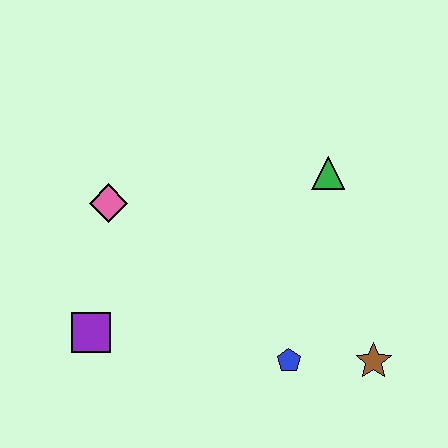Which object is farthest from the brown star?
The pink diamond is farthest from the brown star.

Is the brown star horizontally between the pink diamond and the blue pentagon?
No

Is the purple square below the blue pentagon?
No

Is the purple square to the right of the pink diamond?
No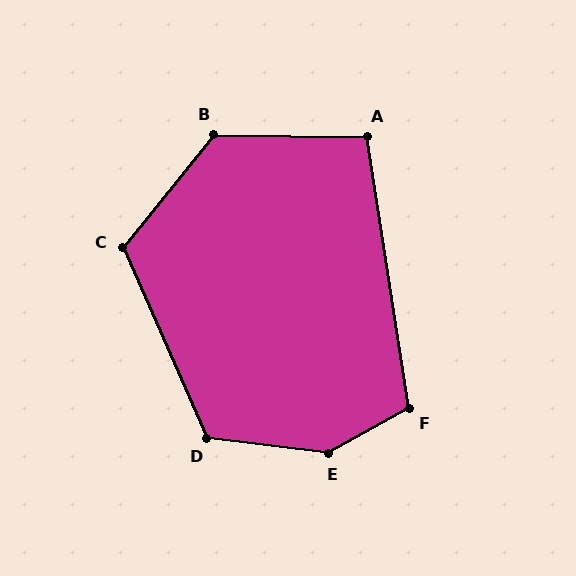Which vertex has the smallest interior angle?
A, at approximately 100 degrees.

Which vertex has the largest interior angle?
E, at approximately 143 degrees.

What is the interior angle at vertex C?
Approximately 117 degrees (obtuse).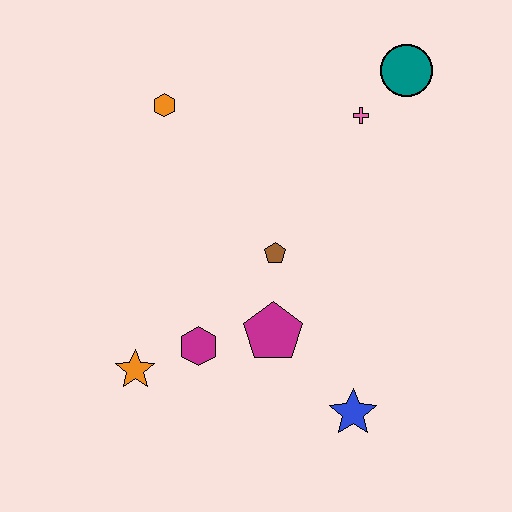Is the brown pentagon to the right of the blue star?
No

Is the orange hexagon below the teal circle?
Yes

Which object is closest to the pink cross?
The teal circle is closest to the pink cross.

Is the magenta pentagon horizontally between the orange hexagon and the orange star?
No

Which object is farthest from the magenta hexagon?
The teal circle is farthest from the magenta hexagon.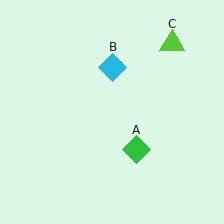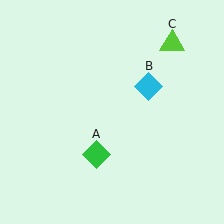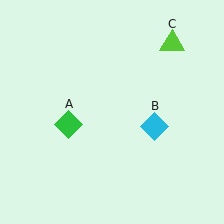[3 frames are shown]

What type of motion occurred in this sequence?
The green diamond (object A), cyan diamond (object B) rotated clockwise around the center of the scene.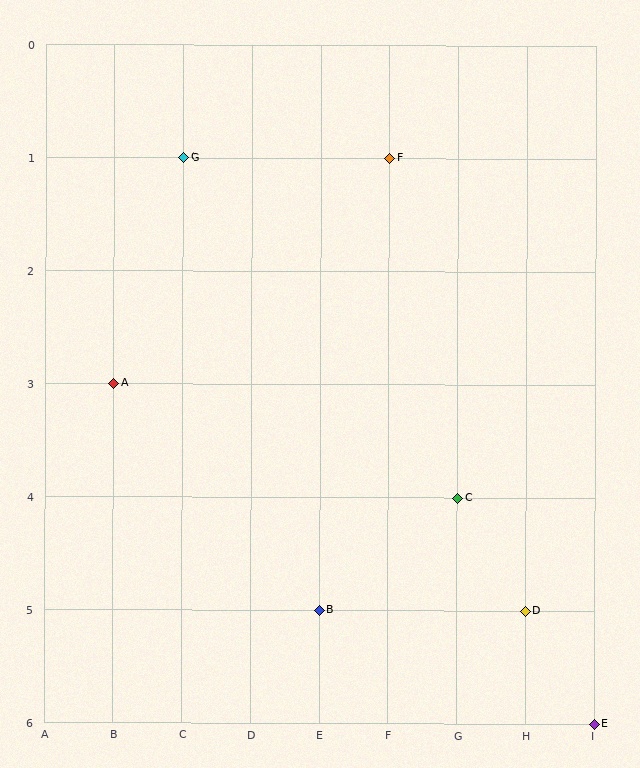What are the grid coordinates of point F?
Point F is at grid coordinates (F, 1).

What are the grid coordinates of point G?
Point G is at grid coordinates (C, 1).